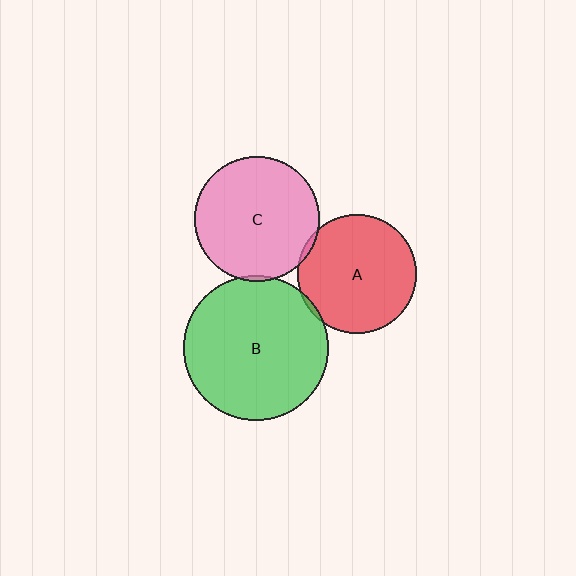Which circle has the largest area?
Circle B (green).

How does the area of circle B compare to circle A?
Approximately 1.5 times.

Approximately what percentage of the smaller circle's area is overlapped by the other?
Approximately 5%.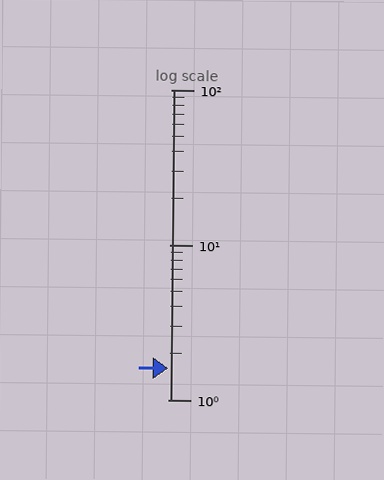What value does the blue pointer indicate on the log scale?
The pointer indicates approximately 1.6.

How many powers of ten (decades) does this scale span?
The scale spans 2 decades, from 1 to 100.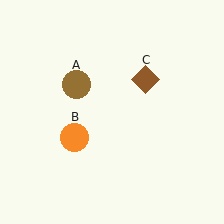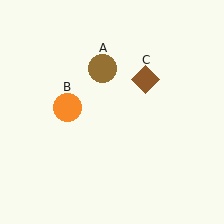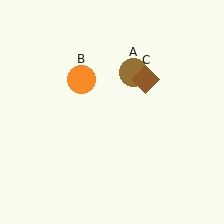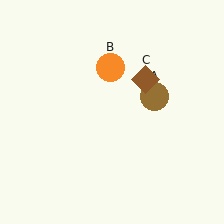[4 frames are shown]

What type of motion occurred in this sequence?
The brown circle (object A), orange circle (object B) rotated clockwise around the center of the scene.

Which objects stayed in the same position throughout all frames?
Brown diamond (object C) remained stationary.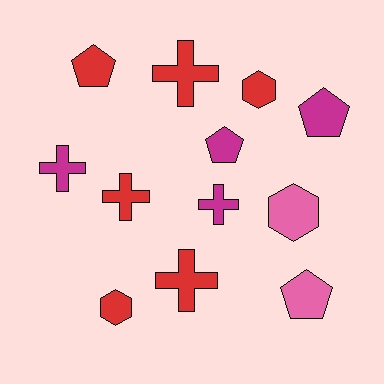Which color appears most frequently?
Red, with 6 objects.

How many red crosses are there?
There are 3 red crosses.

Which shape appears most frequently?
Cross, with 5 objects.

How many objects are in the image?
There are 12 objects.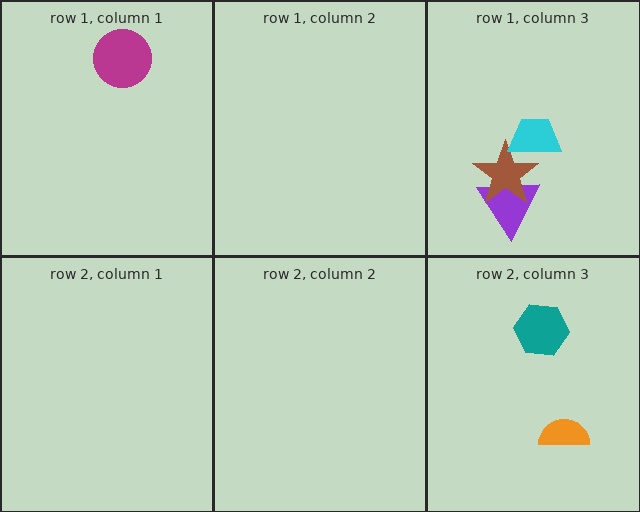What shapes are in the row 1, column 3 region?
The purple triangle, the brown star, the cyan trapezoid.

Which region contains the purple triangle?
The row 1, column 3 region.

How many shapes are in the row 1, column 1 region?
1.